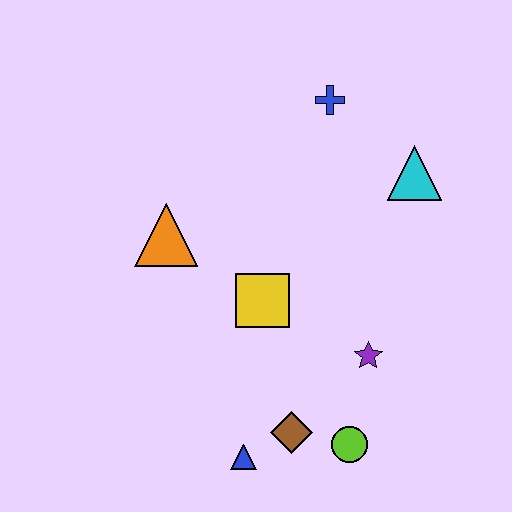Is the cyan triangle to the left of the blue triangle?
No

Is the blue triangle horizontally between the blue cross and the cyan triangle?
No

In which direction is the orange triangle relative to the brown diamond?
The orange triangle is above the brown diamond.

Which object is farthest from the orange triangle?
The lime circle is farthest from the orange triangle.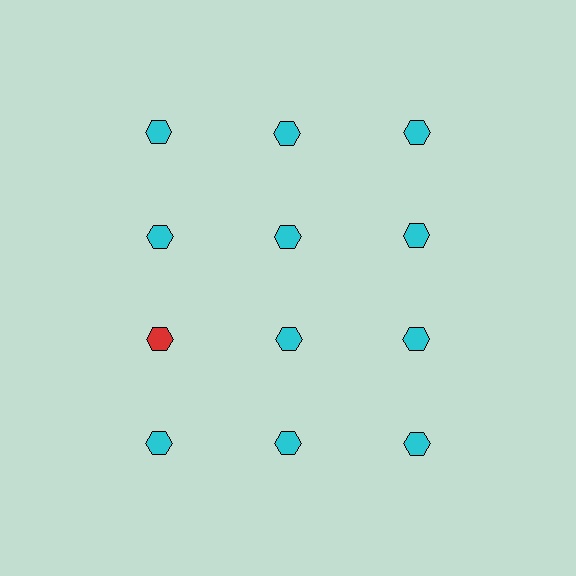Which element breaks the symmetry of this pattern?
The red hexagon in the third row, leftmost column breaks the symmetry. All other shapes are cyan hexagons.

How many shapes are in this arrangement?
There are 12 shapes arranged in a grid pattern.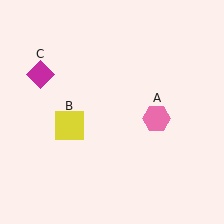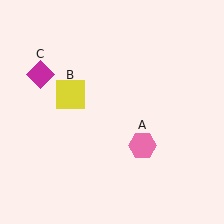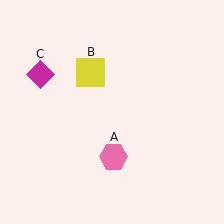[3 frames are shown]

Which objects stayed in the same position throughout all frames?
Magenta diamond (object C) remained stationary.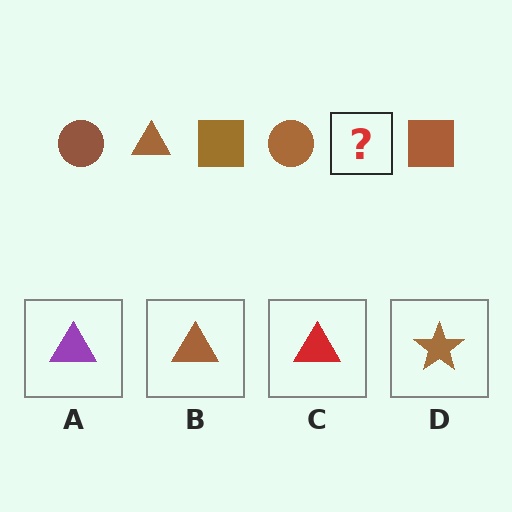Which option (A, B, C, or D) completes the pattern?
B.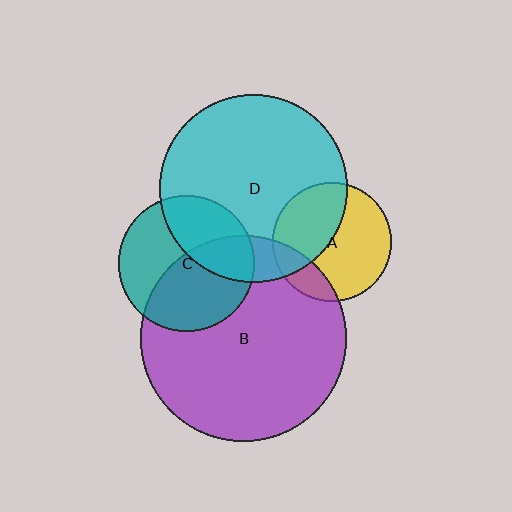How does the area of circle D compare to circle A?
Approximately 2.5 times.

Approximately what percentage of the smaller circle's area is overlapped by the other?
Approximately 40%.